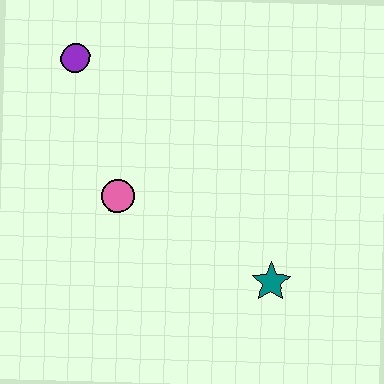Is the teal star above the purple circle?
No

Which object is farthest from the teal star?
The purple circle is farthest from the teal star.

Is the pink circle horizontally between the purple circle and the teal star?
Yes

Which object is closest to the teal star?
The pink circle is closest to the teal star.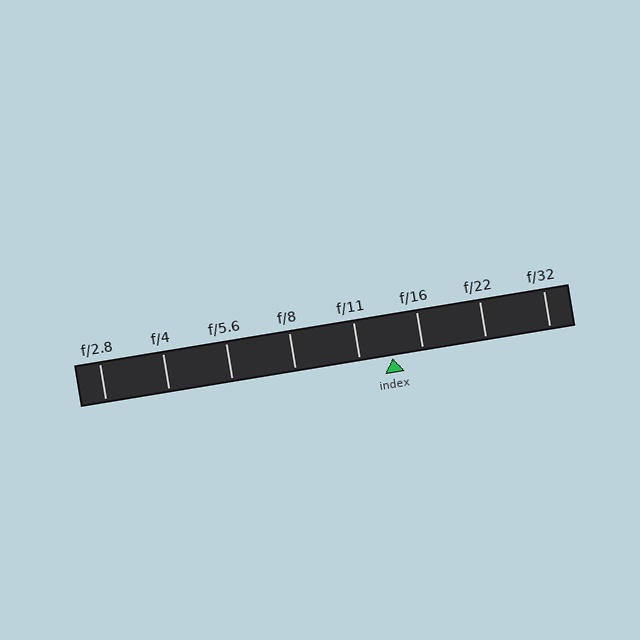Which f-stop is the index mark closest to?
The index mark is closest to f/16.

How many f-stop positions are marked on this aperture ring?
There are 8 f-stop positions marked.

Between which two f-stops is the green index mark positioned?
The index mark is between f/11 and f/16.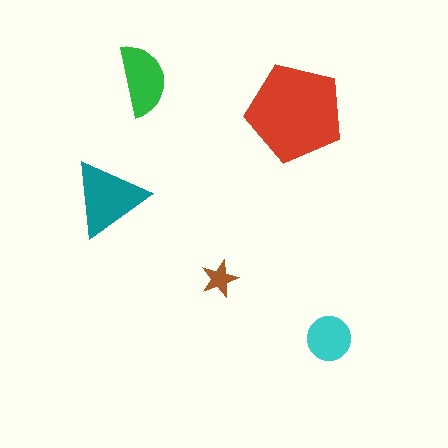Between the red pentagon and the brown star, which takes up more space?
The red pentagon.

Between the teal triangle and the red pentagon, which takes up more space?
The red pentagon.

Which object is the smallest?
The brown star.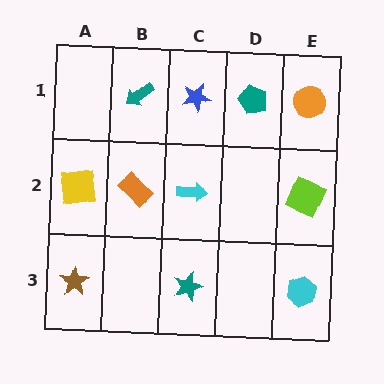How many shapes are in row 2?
4 shapes.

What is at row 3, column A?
A brown star.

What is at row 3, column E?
A cyan hexagon.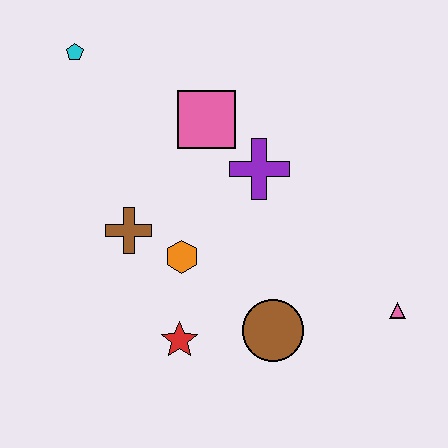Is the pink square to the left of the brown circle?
Yes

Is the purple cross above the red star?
Yes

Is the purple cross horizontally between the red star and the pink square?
No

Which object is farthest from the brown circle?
The cyan pentagon is farthest from the brown circle.